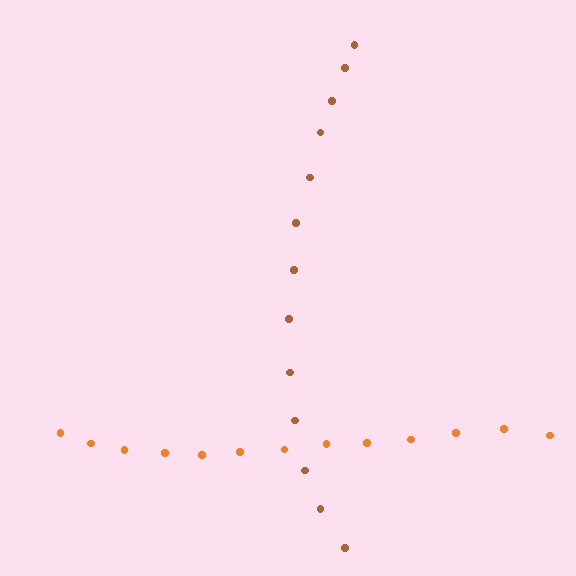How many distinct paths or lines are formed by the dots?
There are 2 distinct paths.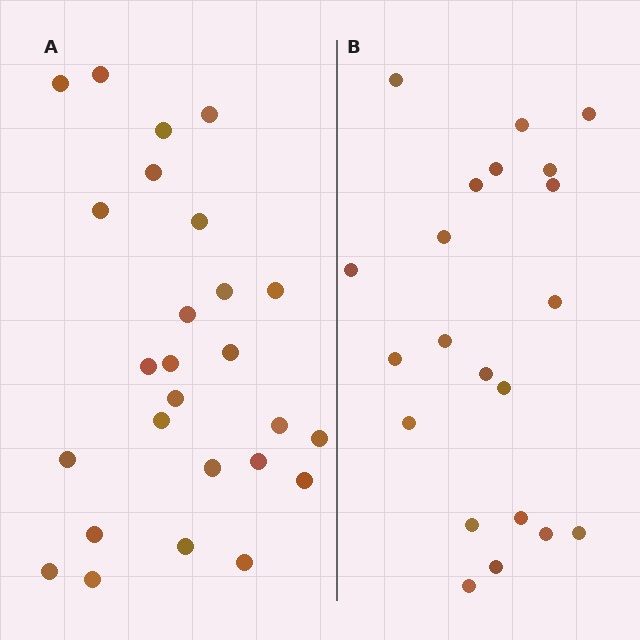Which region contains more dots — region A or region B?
Region A (the left region) has more dots.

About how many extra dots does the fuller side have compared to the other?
Region A has about 5 more dots than region B.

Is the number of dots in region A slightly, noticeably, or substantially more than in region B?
Region A has only slightly more — the two regions are fairly close. The ratio is roughly 1.2 to 1.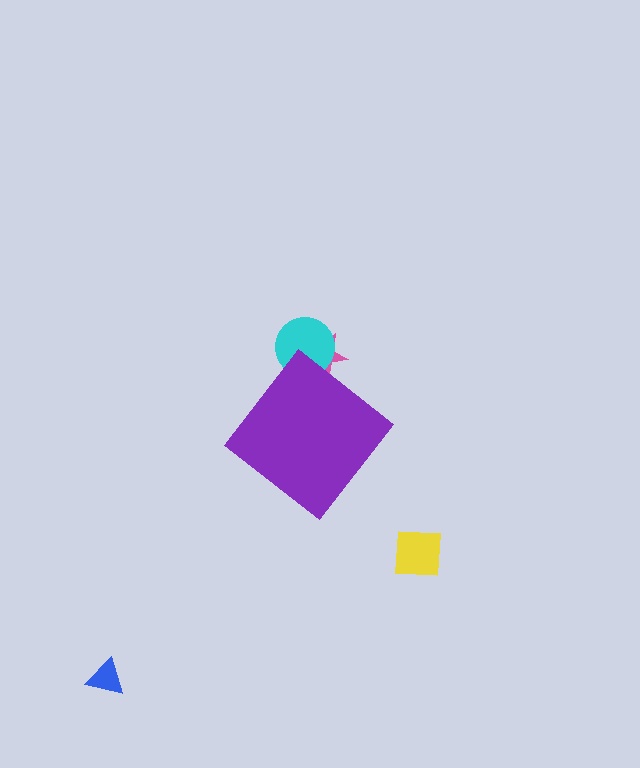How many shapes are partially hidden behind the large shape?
2 shapes are partially hidden.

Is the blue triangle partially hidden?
No, the blue triangle is fully visible.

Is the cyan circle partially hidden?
Yes, the cyan circle is partially hidden behind the purple diamond.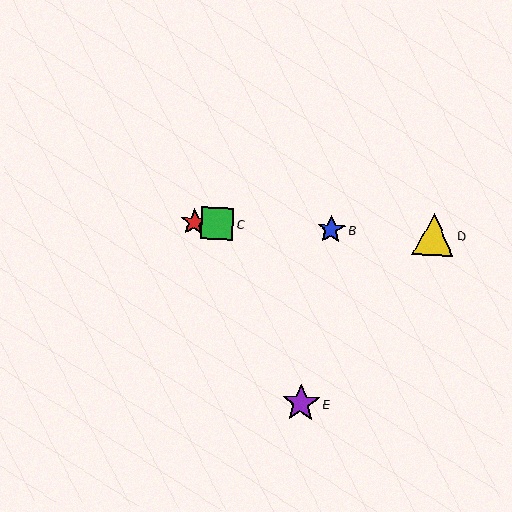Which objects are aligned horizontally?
Objects A, B, C, D are aligned horizontally.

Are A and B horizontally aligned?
Yes, both are at y≈222.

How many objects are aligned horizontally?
4 objects (A, B, C, D) are aligned horizontally.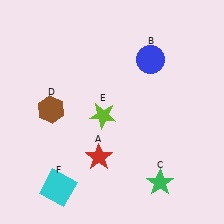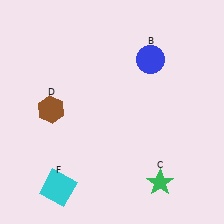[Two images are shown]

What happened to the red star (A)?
The red star (A) was removed in Image 2. It was in the bottom-left area of Image 1.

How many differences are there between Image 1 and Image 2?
There are 2 differences between the two images.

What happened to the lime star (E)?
The lime star (E) was removed in Image 2. It was in the bottom-left area of Image 1.